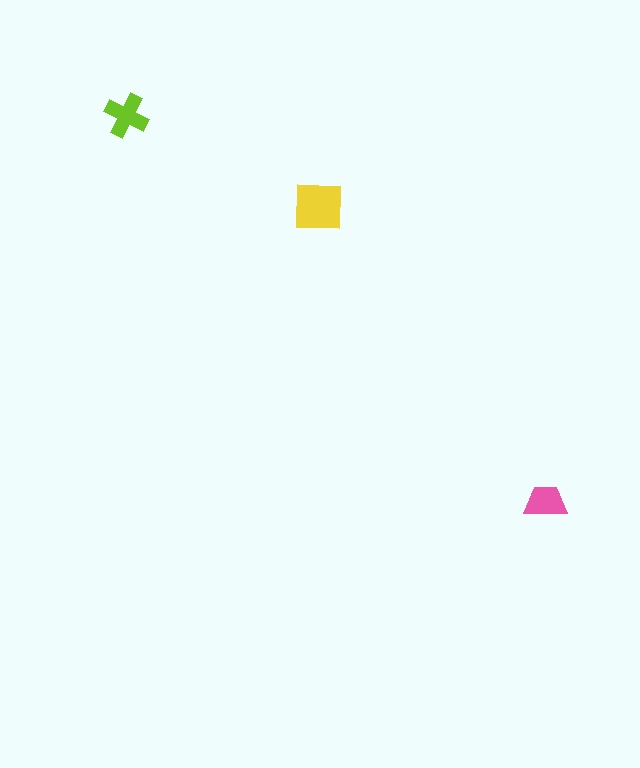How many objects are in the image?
There are 3 objects in the image.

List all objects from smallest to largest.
The pink trapezoid, the lime cross, the yellow square.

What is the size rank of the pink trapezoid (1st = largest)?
3rd.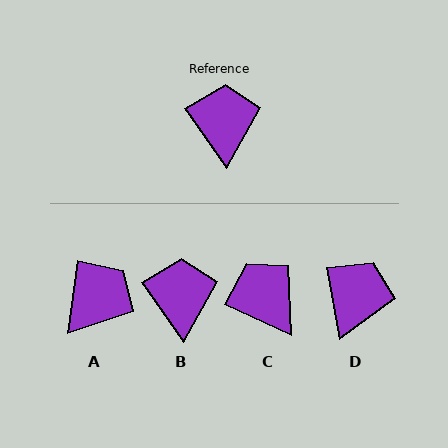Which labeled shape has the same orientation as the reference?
B.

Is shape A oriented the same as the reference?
No, it is off by about 43 degrees.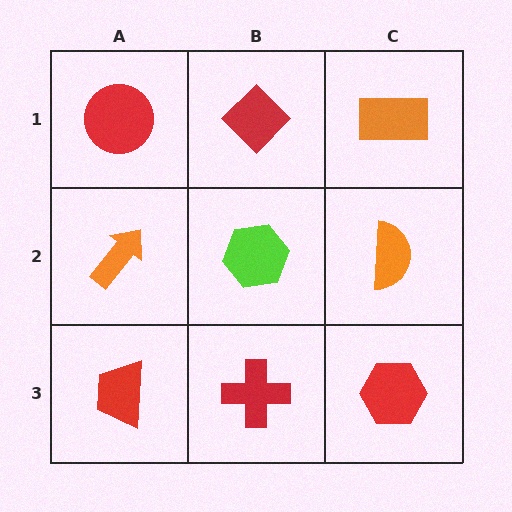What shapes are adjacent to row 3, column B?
A lime hexagon (row 2, column B), a red trapezoid (row 3, column A), a red hexagon (row 3, column C).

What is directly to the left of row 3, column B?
A red trapezoid.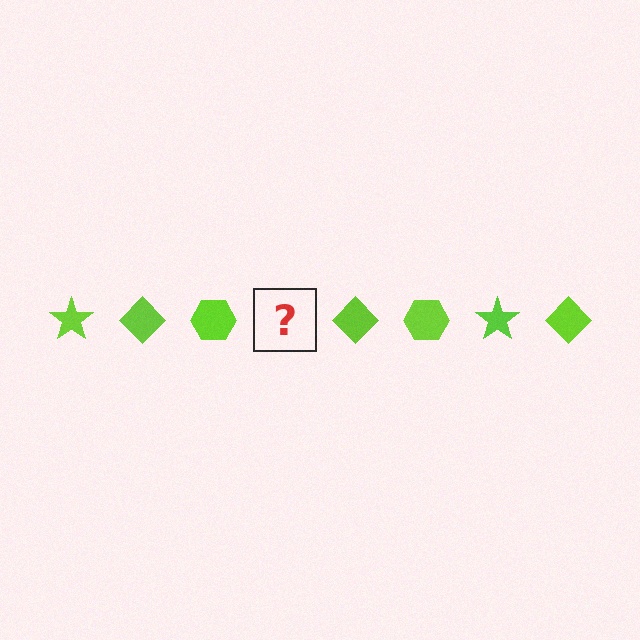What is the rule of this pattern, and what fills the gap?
The rule is that the pattern cycles through star, diamond, hexagon shapes in lime. The gap should be filled with a lime star.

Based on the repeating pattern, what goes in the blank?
The blank should be a lime star.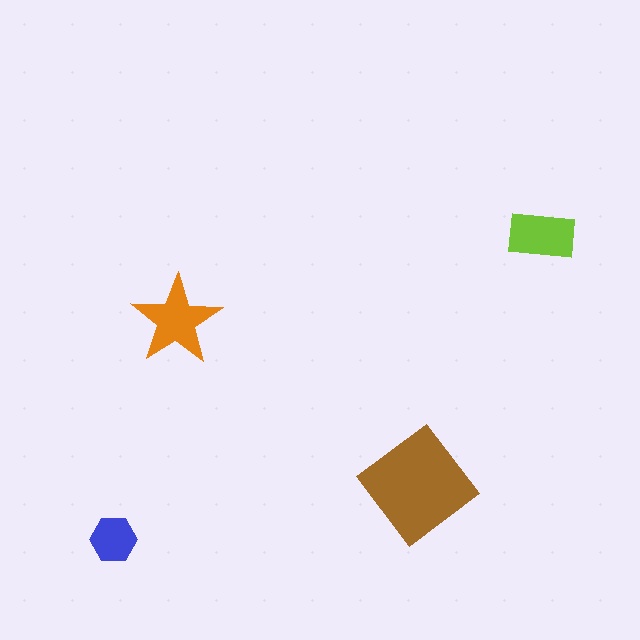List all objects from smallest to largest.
The blue hexagon, the lime rectangle, the orange star, the brown diamond.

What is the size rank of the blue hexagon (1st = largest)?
4th.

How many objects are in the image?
There are 4 objects in the image.